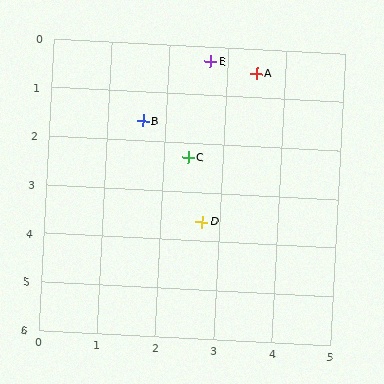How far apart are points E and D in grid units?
Points E and D are about 3.3 grid units apart.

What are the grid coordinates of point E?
Point E is at approximately (2.7, 0.3).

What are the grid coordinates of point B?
Point B is at approximately (1.6, 1.6).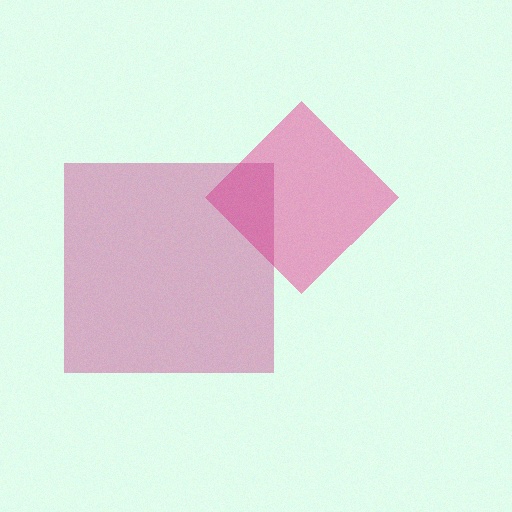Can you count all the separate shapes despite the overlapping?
Yes, there are 2 separate shapes.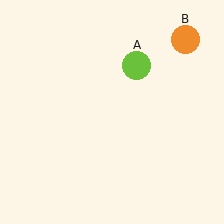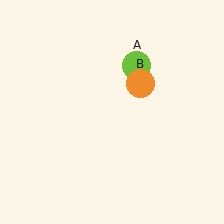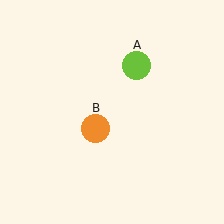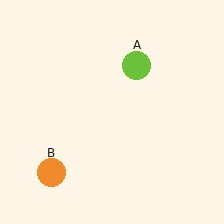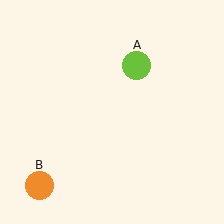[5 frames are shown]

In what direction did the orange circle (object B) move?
The orange circle (object B) moved down and to the left.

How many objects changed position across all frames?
1 object changed position: orange circle (object B).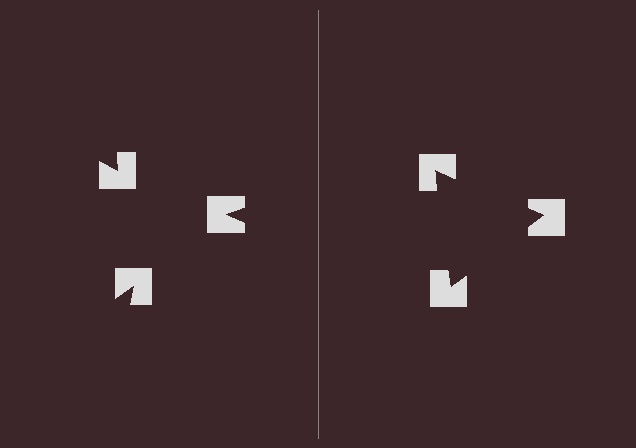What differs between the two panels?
The notched squares are positioned identically on both sides; only the wedge orientations differ. On the right they align to a triangle; on the left they are misaligned.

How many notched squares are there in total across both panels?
6 — 3 on each side.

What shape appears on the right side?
An illusory triangle.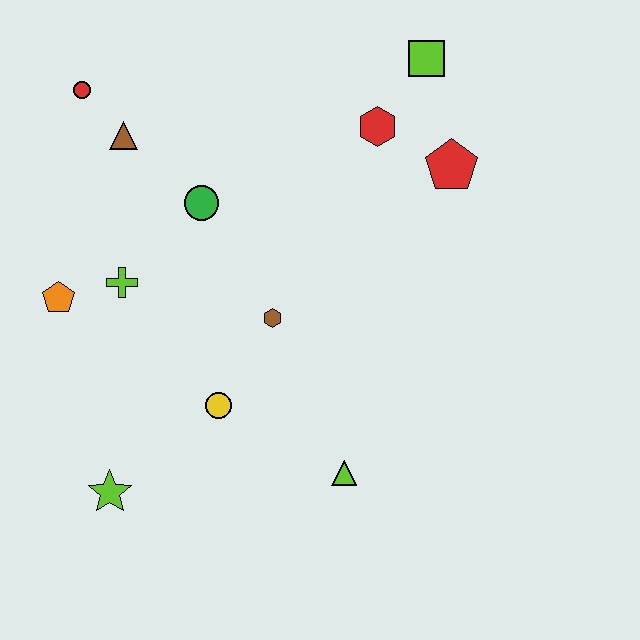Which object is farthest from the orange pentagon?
The lime square is farthest from the orange pentagon.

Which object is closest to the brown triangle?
The red circle is closest to the brown triangle.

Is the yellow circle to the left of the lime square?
Yes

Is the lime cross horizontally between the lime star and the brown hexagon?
Yes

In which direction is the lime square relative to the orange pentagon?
The lime square is to the right of the orange pentagon.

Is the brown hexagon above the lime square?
No